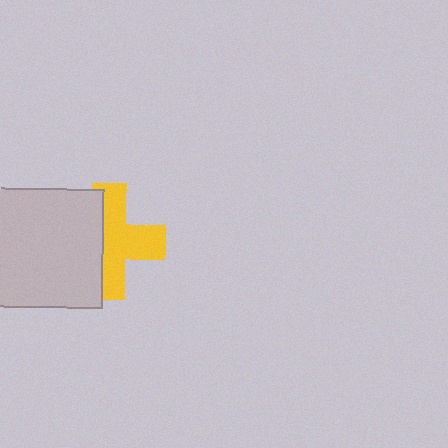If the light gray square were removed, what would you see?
You would see the complete yellow cross.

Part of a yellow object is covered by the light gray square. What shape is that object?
It is a cross.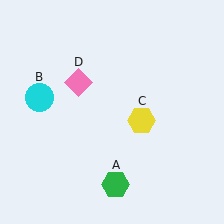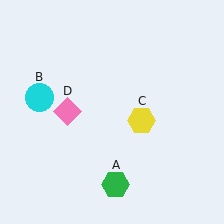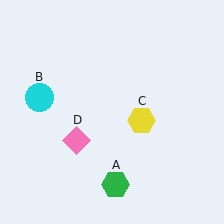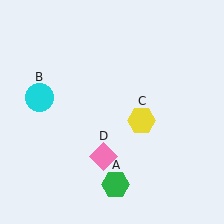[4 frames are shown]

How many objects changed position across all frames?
1 object changed position: pink diamond (object D).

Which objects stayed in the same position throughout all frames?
Green hexagon (object A) and cyan circle (object B) and yellow hexagon (object C) remained stationary.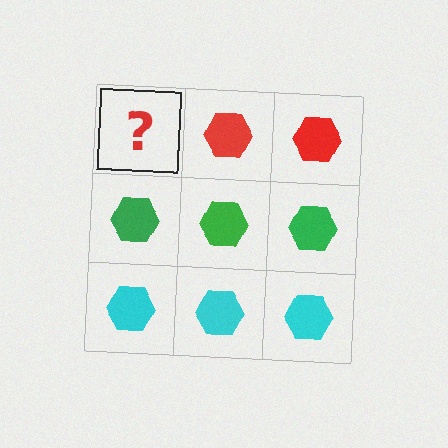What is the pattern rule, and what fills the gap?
The rule is that each row has a consistent color. The gap should be filled with a red hexagon.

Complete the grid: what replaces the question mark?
The question mark should be replaced with a red hexagon.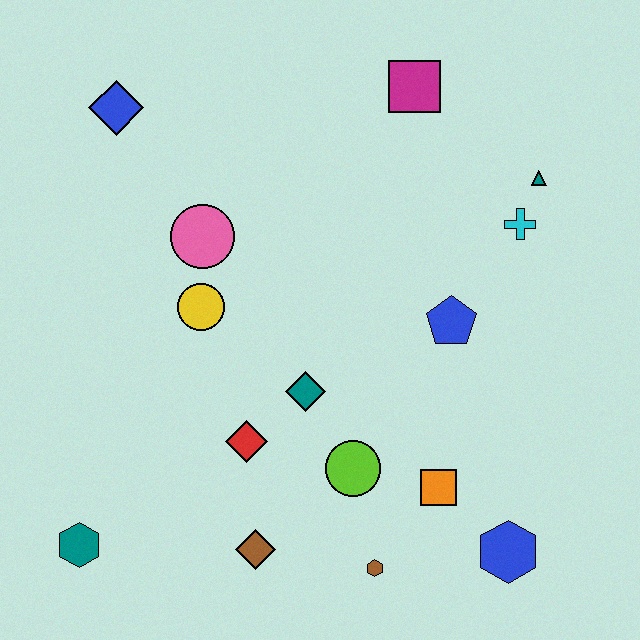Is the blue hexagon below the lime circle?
Yes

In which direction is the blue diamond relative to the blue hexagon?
The blue diamond is above the blue hexagon.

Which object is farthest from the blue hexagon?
The blue diamond is farthest from the blue hexagon.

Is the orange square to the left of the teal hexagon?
No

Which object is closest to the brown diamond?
The red diamond is closest to the brown diamond.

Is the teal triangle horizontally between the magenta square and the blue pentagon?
No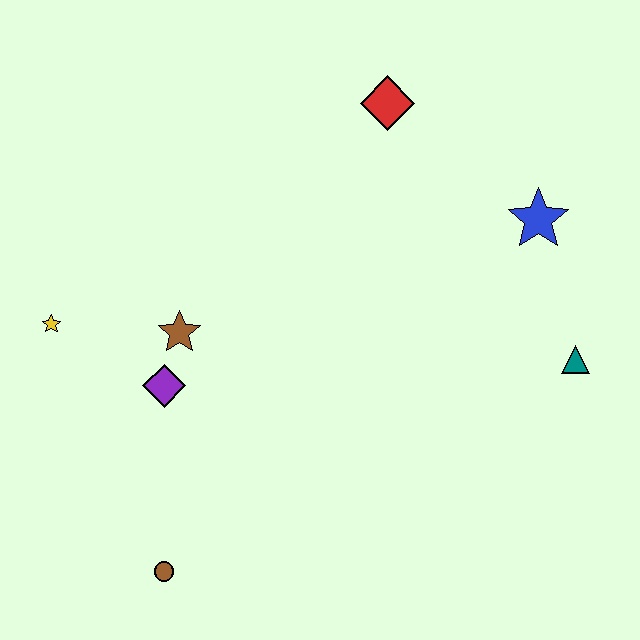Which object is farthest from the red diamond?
The brown circle is farthest from the red diamond.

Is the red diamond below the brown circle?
No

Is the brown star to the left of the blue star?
Yes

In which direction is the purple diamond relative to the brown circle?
The purple diamond is above the brown circle.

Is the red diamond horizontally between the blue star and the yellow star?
Yes